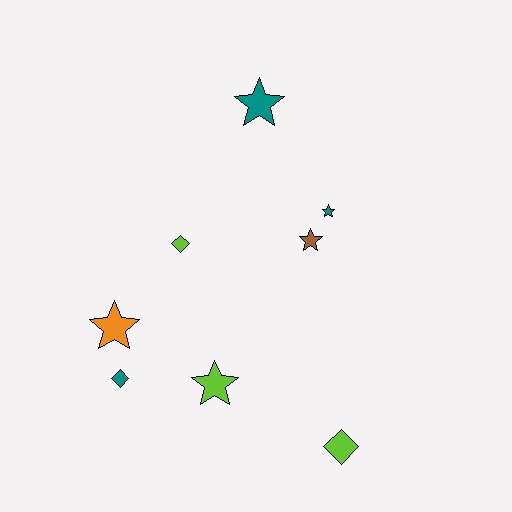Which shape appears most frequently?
Star, with 5 objects.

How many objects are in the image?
There are 8 objects.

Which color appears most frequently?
Teal, with 3 objects.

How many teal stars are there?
There are 2 teal stars.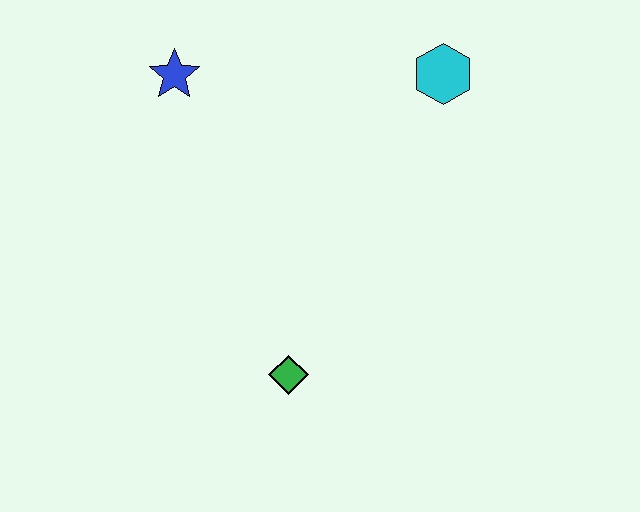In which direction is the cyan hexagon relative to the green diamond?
The cyan hexagon is above the green diamond.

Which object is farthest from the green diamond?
The cyan hexagon is farthest from the green diamond.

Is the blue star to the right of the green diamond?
No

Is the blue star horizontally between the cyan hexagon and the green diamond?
No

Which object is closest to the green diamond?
The blue star is closest to the green diamond.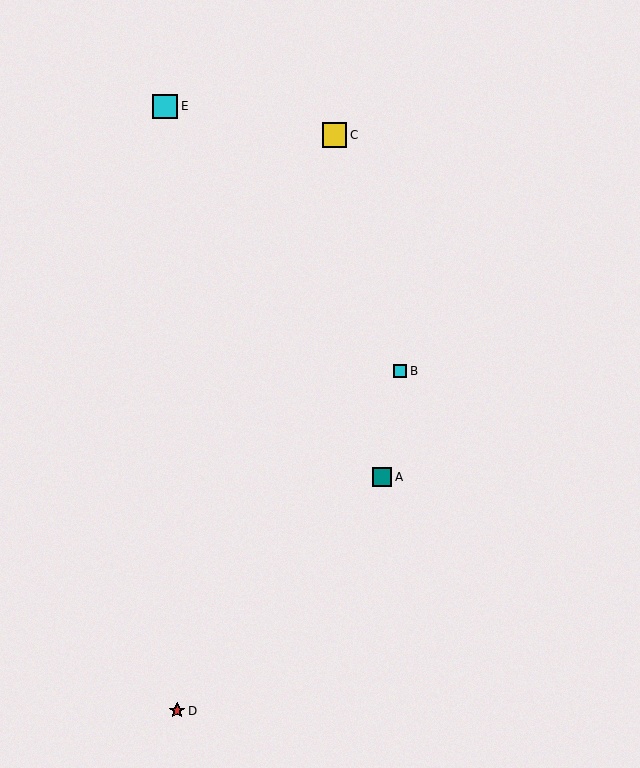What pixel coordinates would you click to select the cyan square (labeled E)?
Click at (165, 107) to select the cyan square E.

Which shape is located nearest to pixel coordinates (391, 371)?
The cyan square (labeled B) at (400, 371) is nearest to that location.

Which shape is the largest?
The cyan square (labeled E) is the largest.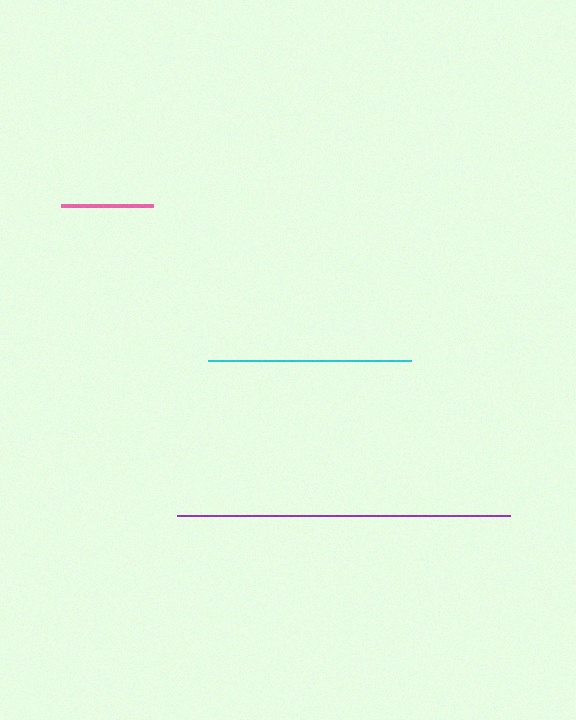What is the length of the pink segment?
The pink segment is approximately 92 pixels long.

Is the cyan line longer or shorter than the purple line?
The purple line is longer than the cyan line.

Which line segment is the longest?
The purple line is the longest at approximately 332 pixels.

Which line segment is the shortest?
The pink line is the shortest at approximately 92 pixels.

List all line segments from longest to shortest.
From longest to shortest: purple, cyan, pink.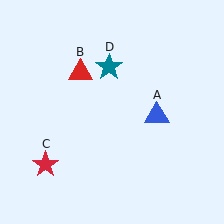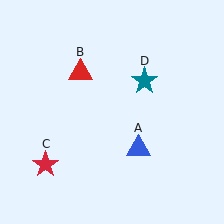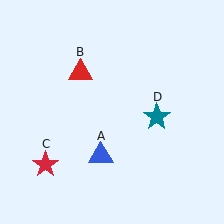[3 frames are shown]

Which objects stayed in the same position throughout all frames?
Red triangle (object B) and red star (object C) remained stationary.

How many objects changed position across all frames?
2 objects changed position: blue triangle (object A), teal star (object D).